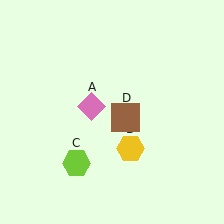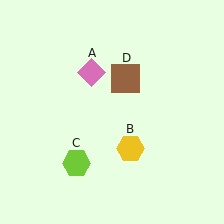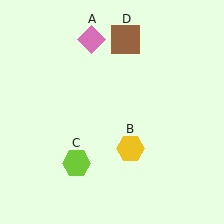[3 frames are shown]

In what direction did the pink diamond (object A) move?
The pink diamond (object A) moved up.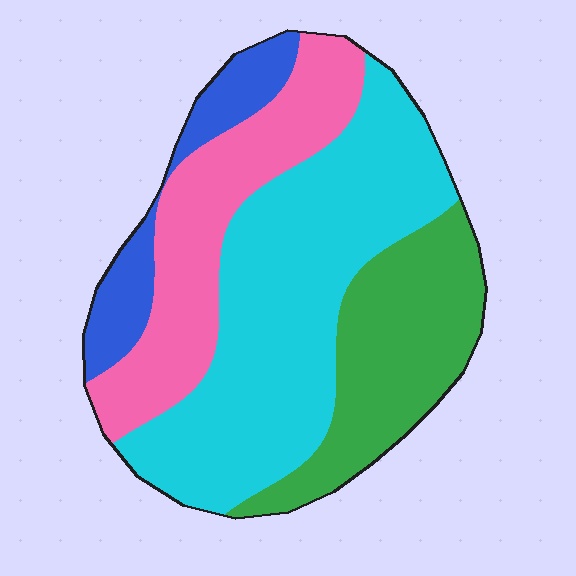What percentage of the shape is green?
Green takes up less than a quarter of the shape.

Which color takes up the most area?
Cyan, at roughly 45%.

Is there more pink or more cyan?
Cyan.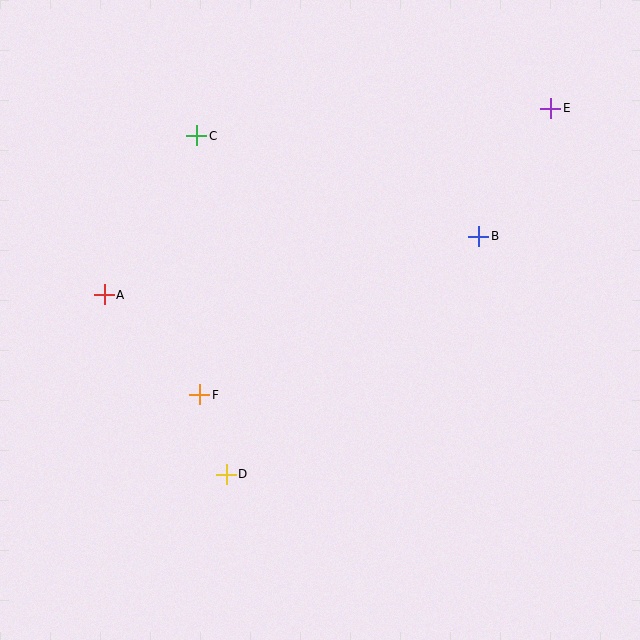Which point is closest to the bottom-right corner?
Point B is closest to the bottom-right corner.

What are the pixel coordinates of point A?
Point A is at (104, 295).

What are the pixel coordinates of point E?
Point E is at (551, 108).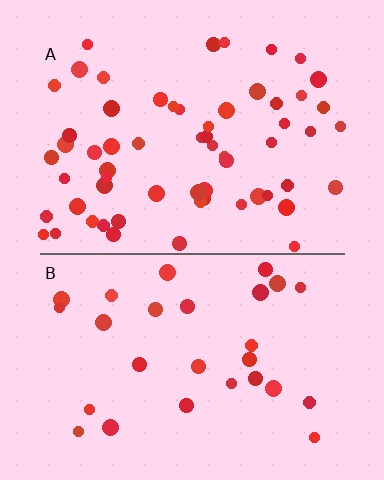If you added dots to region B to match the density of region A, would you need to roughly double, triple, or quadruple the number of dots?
Approximately double.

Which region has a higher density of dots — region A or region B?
A (the top).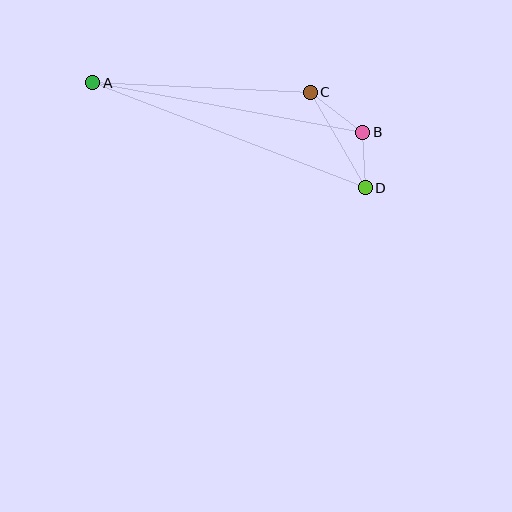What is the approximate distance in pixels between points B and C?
The distance between B and C is approximately 66 pixels.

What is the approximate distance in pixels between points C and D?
The distance between C and D is approximately 110 pixels.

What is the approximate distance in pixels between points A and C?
The distance between A and C is approximately 218 pixels.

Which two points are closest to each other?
Points B and D are closest to each other.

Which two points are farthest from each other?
Points A and D are farthest from each other.